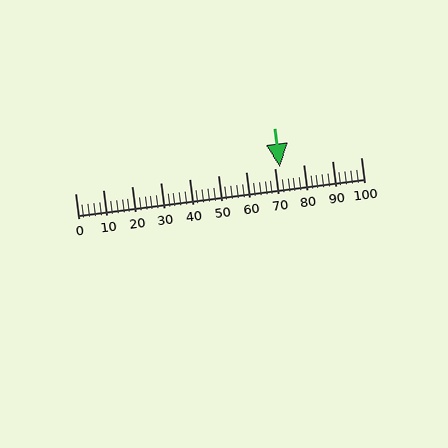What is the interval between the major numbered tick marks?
The major tick marks are spaced 10 units apart.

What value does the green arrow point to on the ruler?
The green arrow points to approximately 72.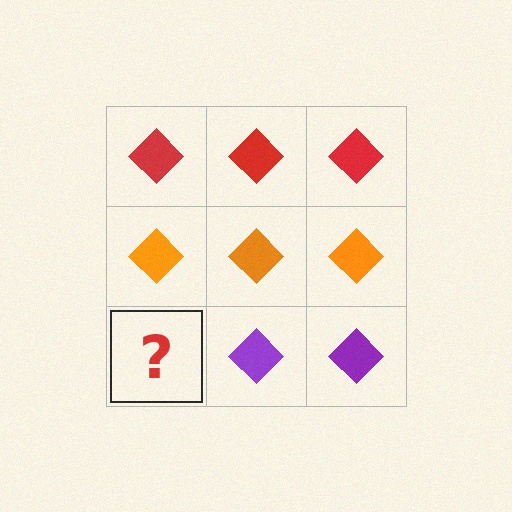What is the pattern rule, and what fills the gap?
The rule is that each row has a consistent color. The gap should be filled with a purple diamond.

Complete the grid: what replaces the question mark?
The question mark should be replaced with a purple diamond.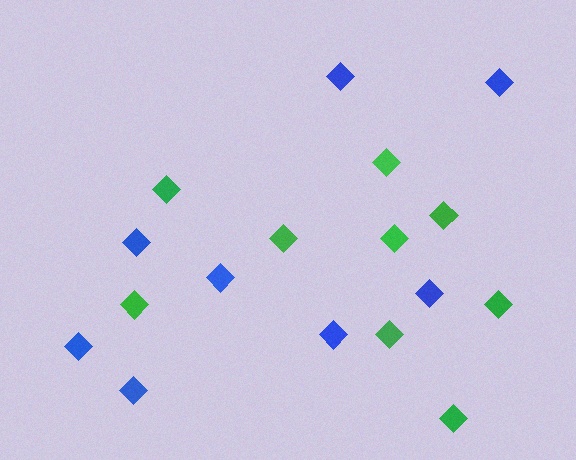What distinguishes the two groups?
There are 2 groups: one group of blue diamonds (8) and one group of green diamonds (9).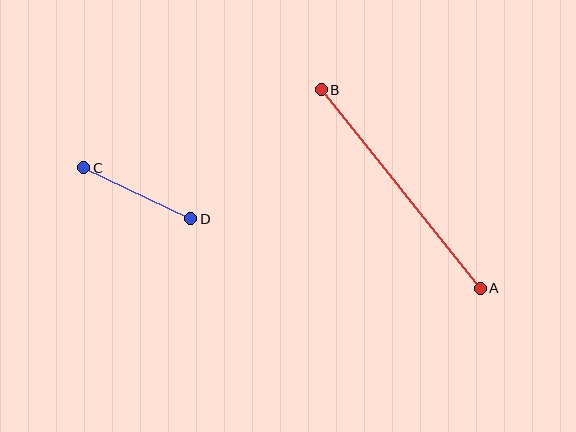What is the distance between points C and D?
The distance is approximately 118 pixels.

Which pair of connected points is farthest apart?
Points A and B are farthest apart.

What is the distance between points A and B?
The distance is approximately 254 pixels.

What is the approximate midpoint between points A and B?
The midpoint is at approximately (401, 189) pixels.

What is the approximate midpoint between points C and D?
The midpoint is at approximately (137, 193) pixels.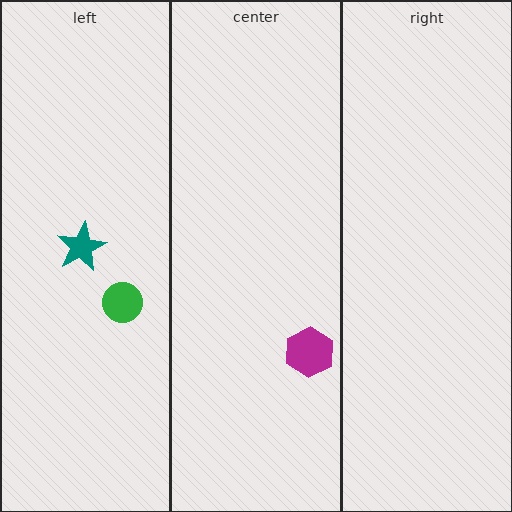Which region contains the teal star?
The left region.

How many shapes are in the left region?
2.